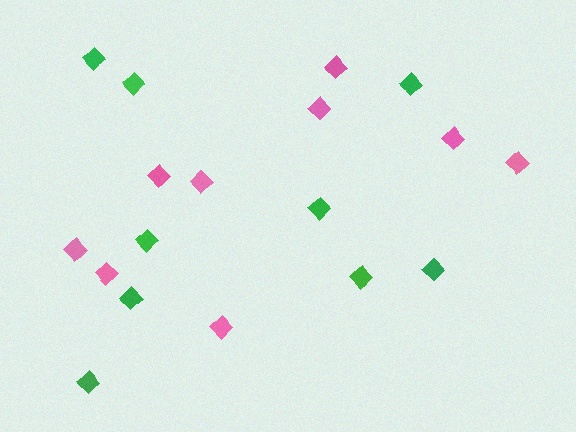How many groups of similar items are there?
There are 2 groups: one group of green diamonds (9) and one group of pink diamonds (9).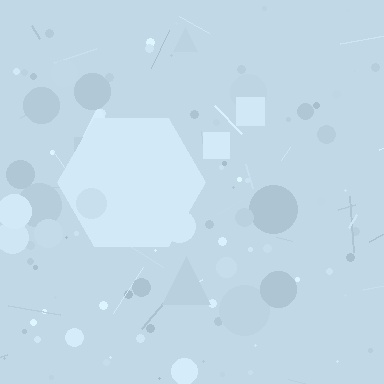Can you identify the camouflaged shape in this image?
The camouflaged shape is a hexagon.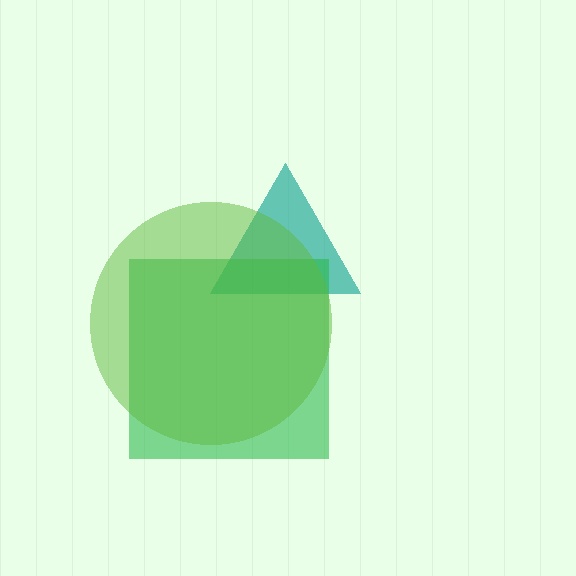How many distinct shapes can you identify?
There are 3 distinct shapes: a teal triangle, a green square, a lime circle.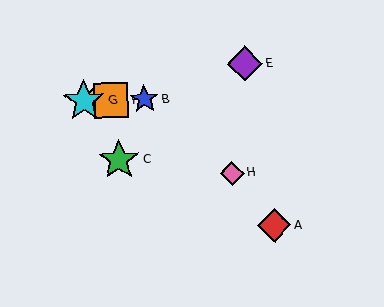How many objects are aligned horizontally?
4 objects (B, D, F, G) are aligned horizontally.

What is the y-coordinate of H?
Object H is at y≈173.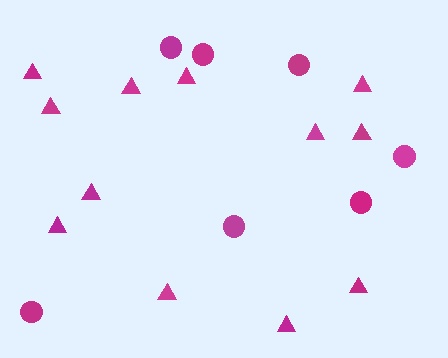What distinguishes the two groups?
There are 2 groups: one group of triangles (12) and one group of circles (7).